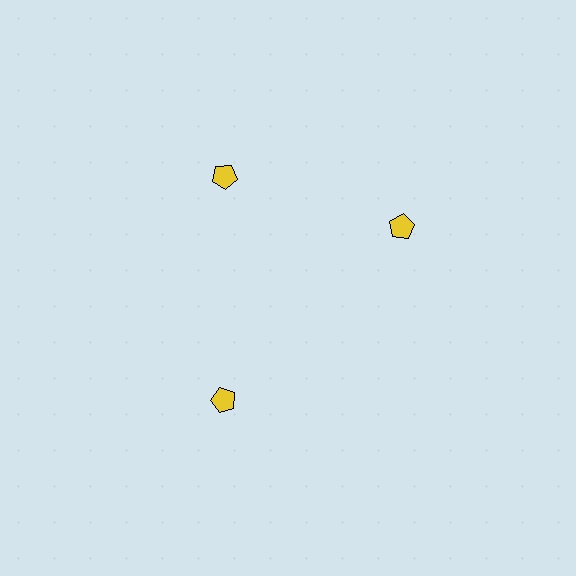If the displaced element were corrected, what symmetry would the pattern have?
It would have 3-fold rotational symmetry — the pattern would map onto itself every 120 degrees.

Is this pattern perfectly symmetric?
No. The 3 yellow pentagons are arranged in a ring, but one element near the 3 o'clock position is rotated out of alignment along the ring, breaking the 3-fold rotational symmetry.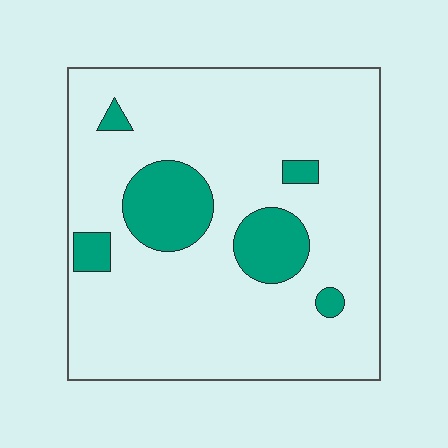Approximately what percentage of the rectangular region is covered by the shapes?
Approximately 15%.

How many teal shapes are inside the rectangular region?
6.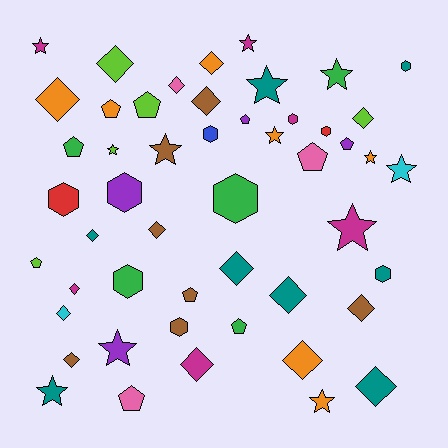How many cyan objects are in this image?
There are 2 cyan objects.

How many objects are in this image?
There are 50 objects.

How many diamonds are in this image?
There are 17 diamonds.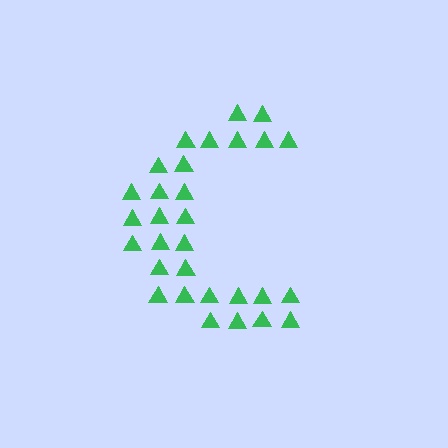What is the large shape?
The large shape is the letter C.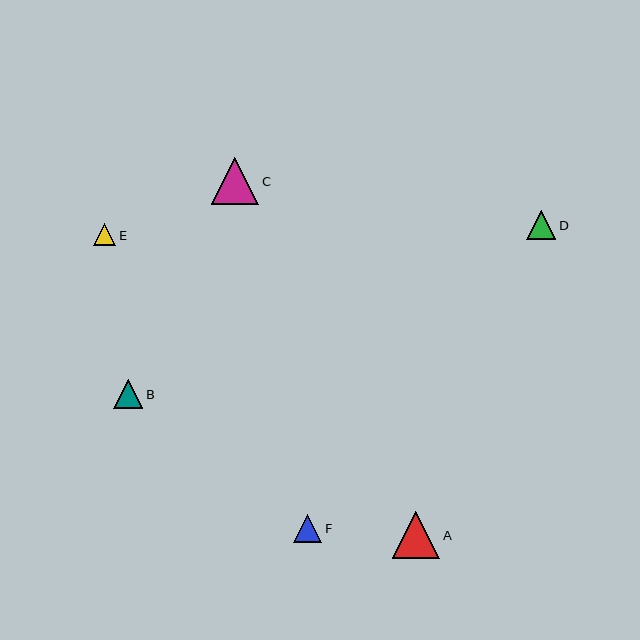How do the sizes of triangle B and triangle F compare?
Triangle B and triangle F are approximately the same size.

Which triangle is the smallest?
Triangle E is the smallest with a size of approximately 22 pixels.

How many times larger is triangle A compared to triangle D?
Triangle A is approximately 1.6 times the size of triangle D.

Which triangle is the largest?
Triangle A is the largest with a size of approximately 47 pixels.